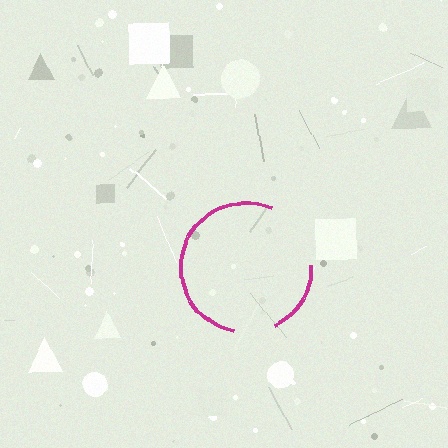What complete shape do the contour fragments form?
The contour fragments form a circle.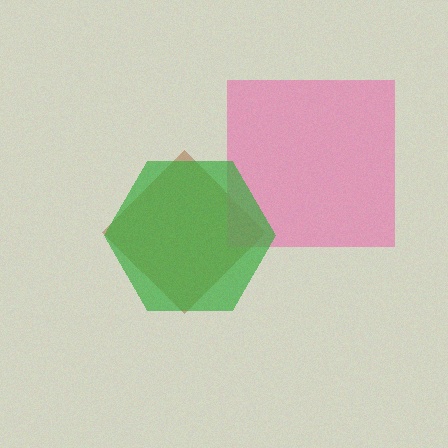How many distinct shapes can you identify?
There are 3 distinct shapes: a brown diamond, a pink square, a green hexagon.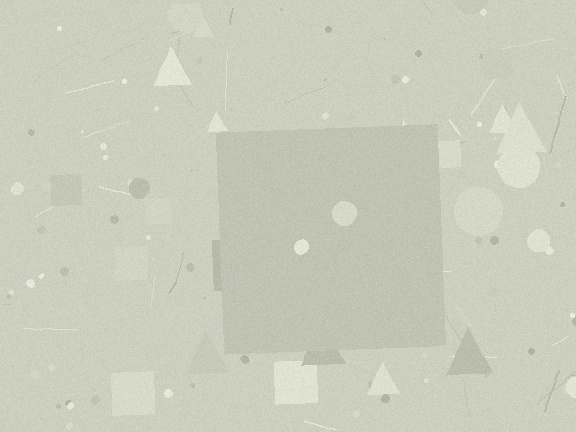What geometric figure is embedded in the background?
A square is embedded in the background.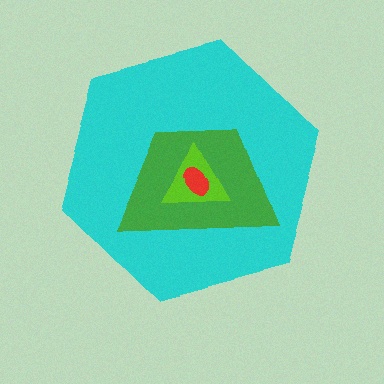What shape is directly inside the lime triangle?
The red ellipse.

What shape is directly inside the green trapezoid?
The lime triangle.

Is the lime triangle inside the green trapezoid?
Yes.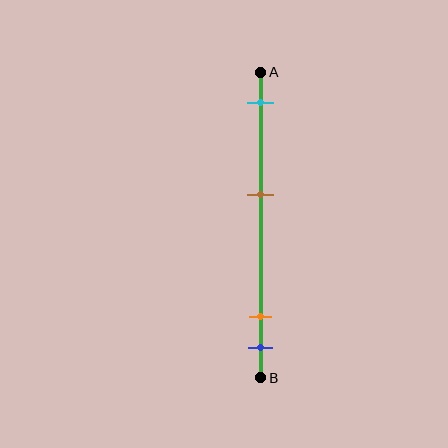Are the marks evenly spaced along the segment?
No, the marks are not evenly spaced.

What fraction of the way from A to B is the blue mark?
The blue mark is approximately 90% (0.9) of the way from A to B.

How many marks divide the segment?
There are 4 marks dividing the segment.